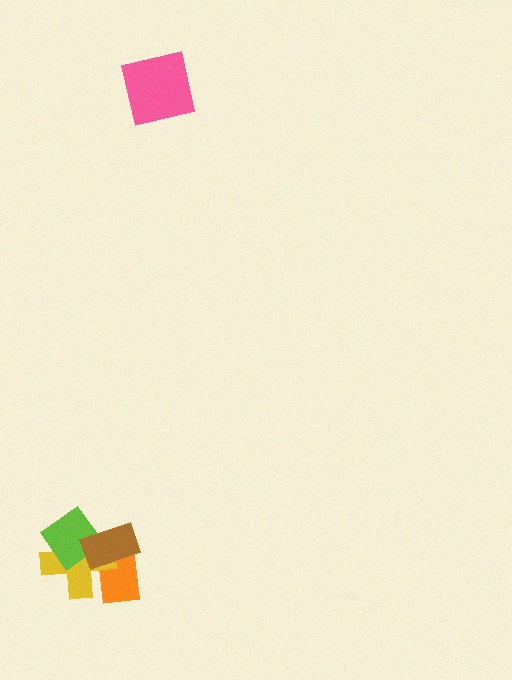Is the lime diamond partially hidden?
Yes, it is partially covered by another shape.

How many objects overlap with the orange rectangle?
2 objects overlap with the orange rectangle.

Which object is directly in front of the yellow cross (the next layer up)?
The lime diamond is directly in front of the yellow cross.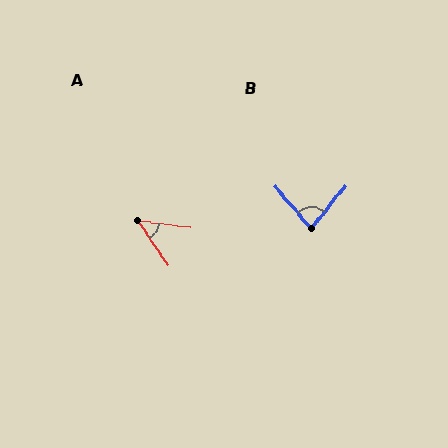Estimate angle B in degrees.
Approximately 80 degrees.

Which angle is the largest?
B, at approximately 80 degrees.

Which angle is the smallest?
A, at approximately 48 degrees.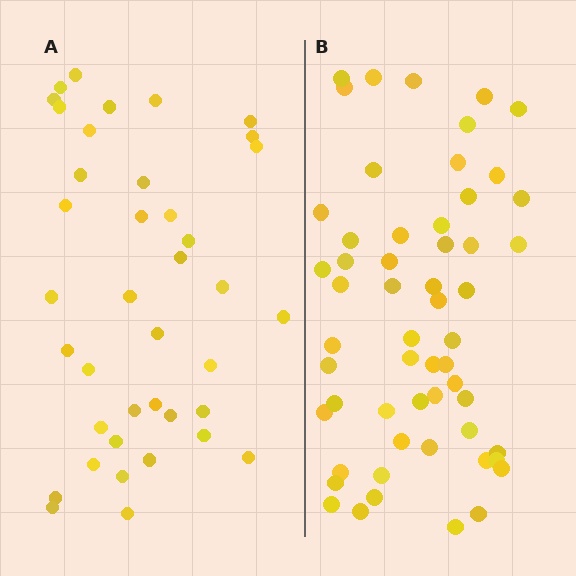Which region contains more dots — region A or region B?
Region B (the right region) has more dots.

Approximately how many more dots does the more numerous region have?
Region B has approximately 15 more dots than region A.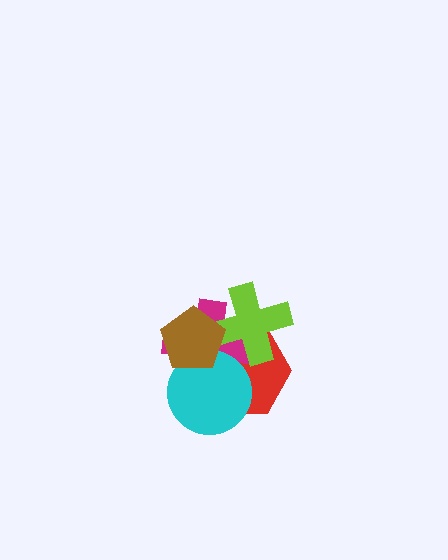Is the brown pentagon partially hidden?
No, no other shape covers it.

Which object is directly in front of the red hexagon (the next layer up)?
The magenta cross is directly in front of the red hexagon.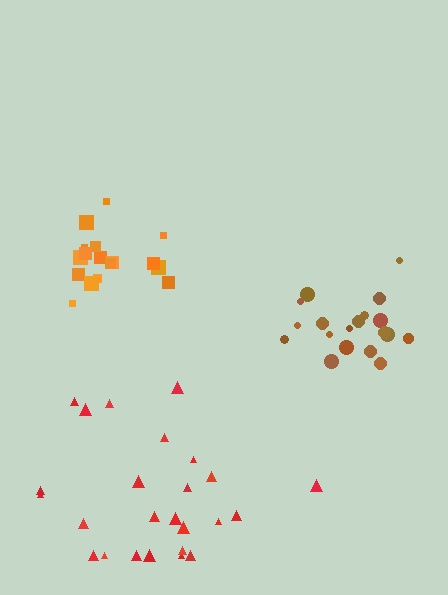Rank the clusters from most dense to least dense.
orange, brown, red.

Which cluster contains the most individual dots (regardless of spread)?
Red (25).